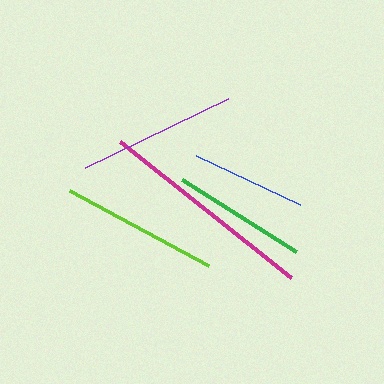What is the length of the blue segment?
The blue segment is approximately 115 pixels long.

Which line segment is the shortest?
The blue line is the shortest at approximately 115 pixels.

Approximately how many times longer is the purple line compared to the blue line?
The purple line is approximately 1.4 times the length of the blue line.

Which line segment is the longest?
The magenta line is the longest at approximately 218 pixels.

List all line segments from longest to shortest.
From longest to shortest: magenta, lime, purple, green, blue.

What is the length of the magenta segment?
The magenta segment is approximately 218 pixels long.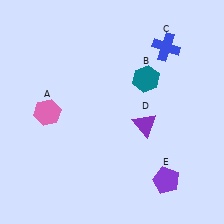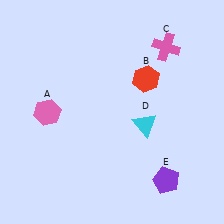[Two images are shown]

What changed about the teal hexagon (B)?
In Image 1, B is teal. In Image 2, it changed to red.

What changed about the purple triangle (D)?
In Image 1, D is purple. In Image 2, it changed to cyan.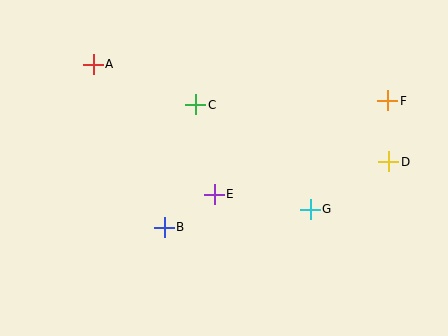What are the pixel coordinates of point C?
Point C is at (196, 105).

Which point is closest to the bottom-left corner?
Point B is closest to the bottom-left corner.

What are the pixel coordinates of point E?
Point E is at (214, 194).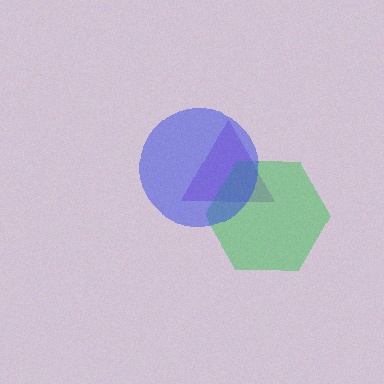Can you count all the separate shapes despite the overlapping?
Yes, there are 3 separate shapes.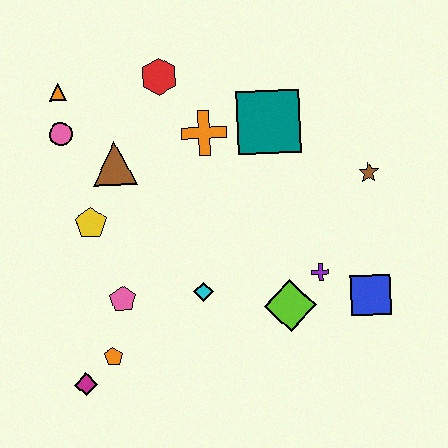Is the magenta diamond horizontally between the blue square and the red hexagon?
No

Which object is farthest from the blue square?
The orange triangle is farthest from the blue square.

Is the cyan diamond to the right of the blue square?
No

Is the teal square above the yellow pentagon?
Yes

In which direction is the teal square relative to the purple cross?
The teal square is above the purple cross.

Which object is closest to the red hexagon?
The orange cross is closest to the red hexagon.